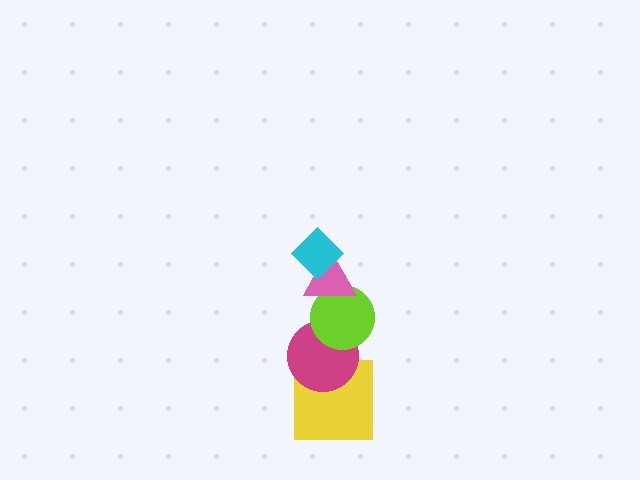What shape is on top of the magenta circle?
The lime circle is on top of the magenta circle.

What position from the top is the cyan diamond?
The cyan diamond is 1st from the top.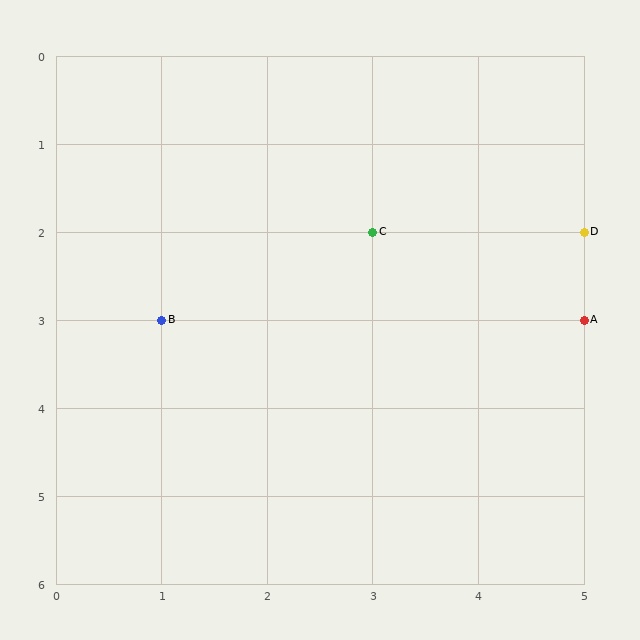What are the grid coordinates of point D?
Point D is at grid coordinates (5, 2).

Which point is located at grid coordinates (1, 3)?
Point B is at (1, 3).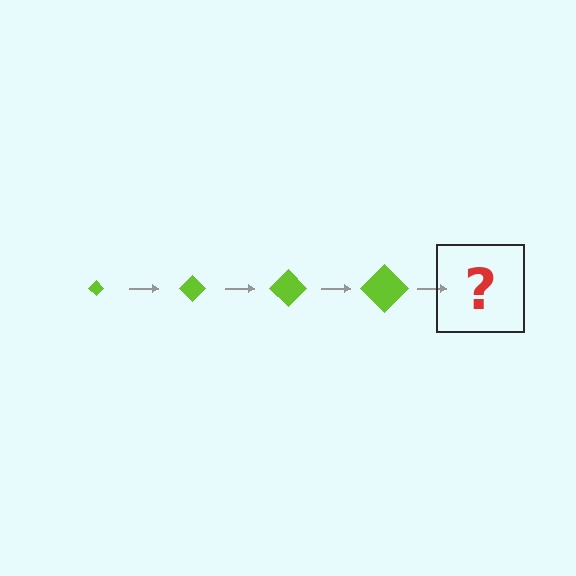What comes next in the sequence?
The next element should be a lime diamond, larger than the previous one.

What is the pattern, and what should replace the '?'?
The pattern is that the diamond gets progressively larger each step. The '?' should be a lime diamond, larger than the previous one.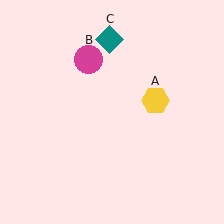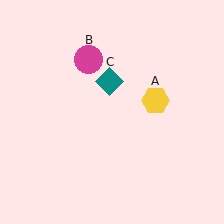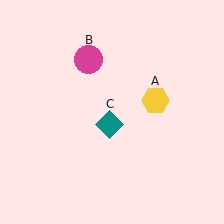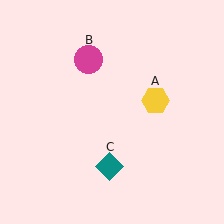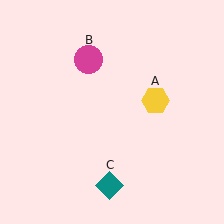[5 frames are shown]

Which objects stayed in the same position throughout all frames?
Yellow hexagon (object A) and magenta circle (object B) remained stationary.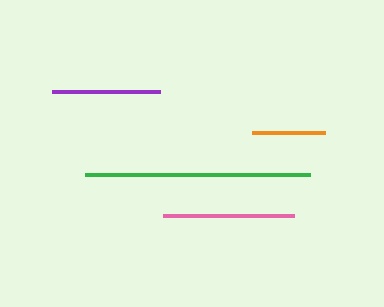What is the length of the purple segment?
The purple segment is approximately 108 pixels long.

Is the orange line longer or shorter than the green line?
The green line is longer than the orange line.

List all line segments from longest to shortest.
From longest to shortest: green, pink, purple, orange.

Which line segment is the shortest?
The orange line is the shortest at approximately 73 pixels.